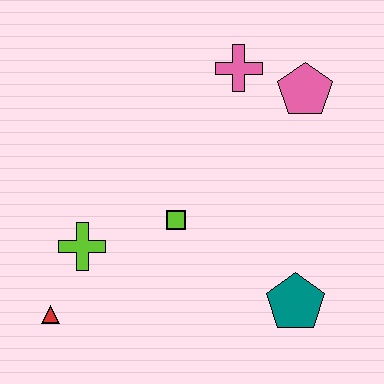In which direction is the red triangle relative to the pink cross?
The red triangle is below the pink cross.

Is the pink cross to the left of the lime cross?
No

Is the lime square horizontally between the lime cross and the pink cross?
Yes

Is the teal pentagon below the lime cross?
Yes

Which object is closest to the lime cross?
The red triangle is closest to the lime cross.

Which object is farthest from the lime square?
The pink pentagon is farthest from the lime square.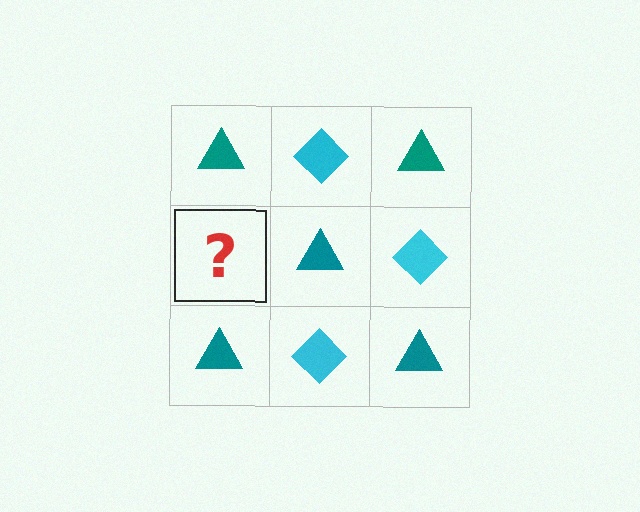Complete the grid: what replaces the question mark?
The question mark should be replaced with a cyan diamond.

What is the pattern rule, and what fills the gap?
The rule is that it alternates teal triangle and cyan diamond in a checkerboard pattern. The gap should be filled with a cyan diamond.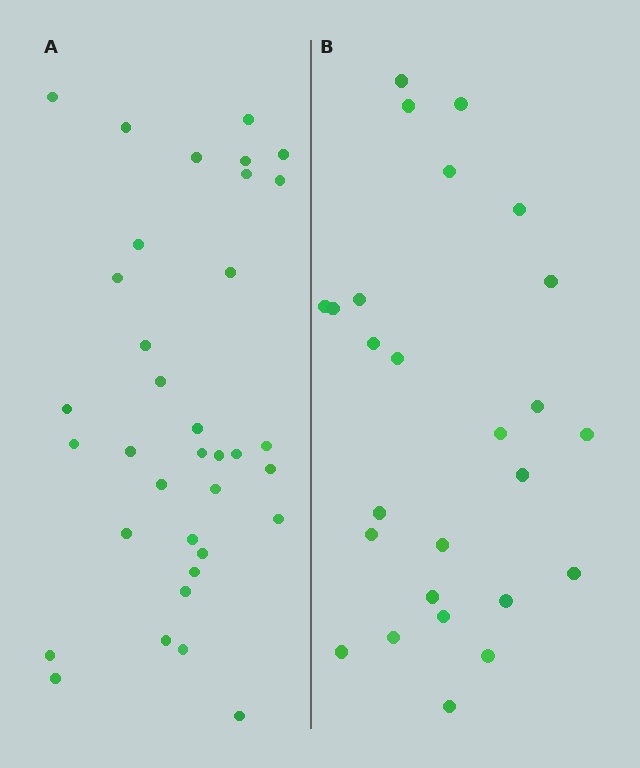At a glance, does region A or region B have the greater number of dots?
Region A (the left region) has more dots.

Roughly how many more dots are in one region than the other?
Region A has roughly 8 or so more dots than region B.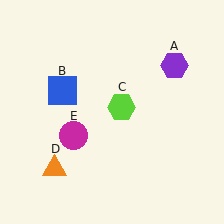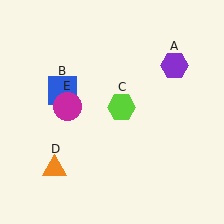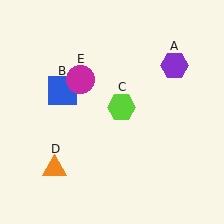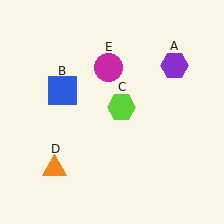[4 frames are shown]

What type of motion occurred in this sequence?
The magenta circle (object E) rotated clockwise around the center of the scene.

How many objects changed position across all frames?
1 object changed position: magenta circle (object E).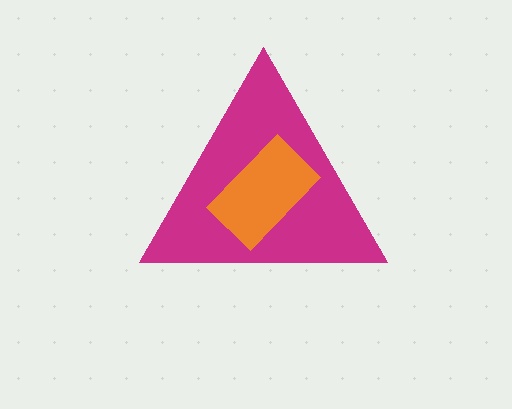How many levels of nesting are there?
2.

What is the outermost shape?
The magenta triangle.